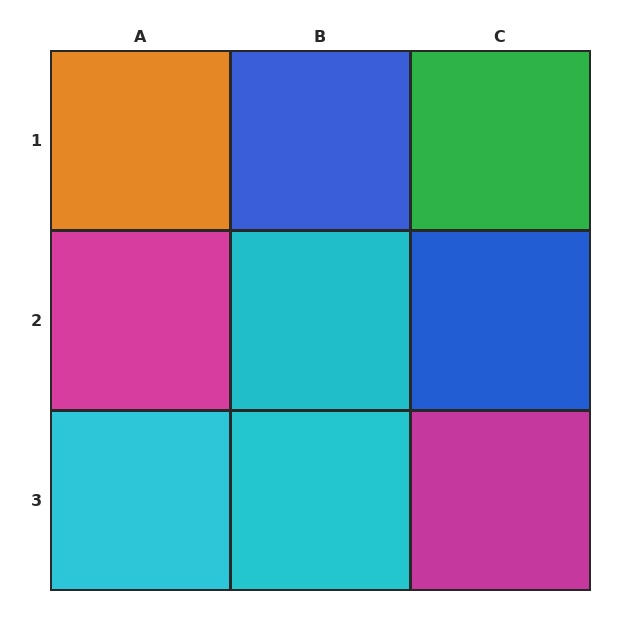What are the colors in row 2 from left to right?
Magenta, cyan, blue.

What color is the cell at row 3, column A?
Cyan.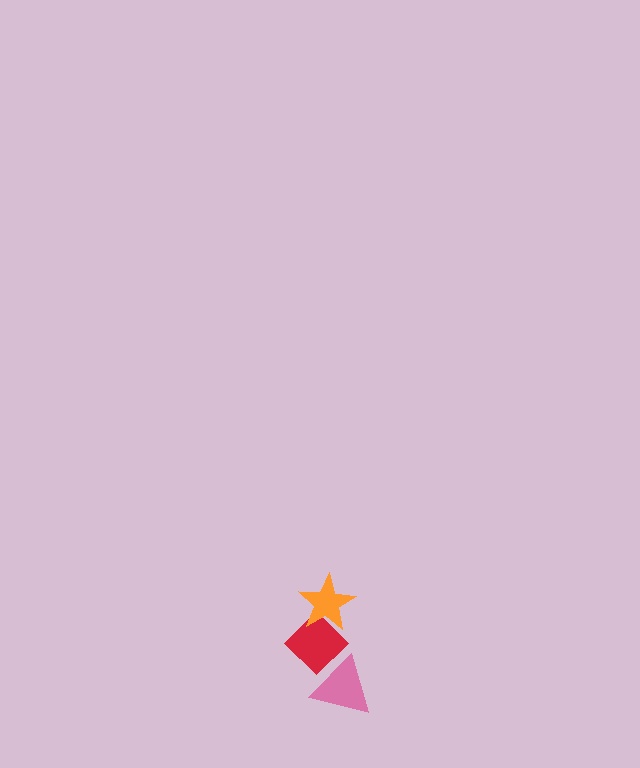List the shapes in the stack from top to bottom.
From top to bottom: the orange star, the red diamond, the pink triangle.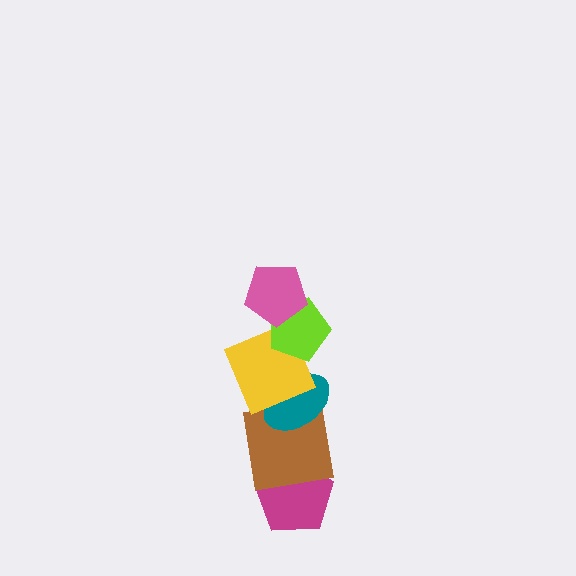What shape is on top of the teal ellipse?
The yellow square is on top of the teal ellipse.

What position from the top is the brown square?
The brown square is 5th from the top.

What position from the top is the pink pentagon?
The pink pentagon is 1st from the top.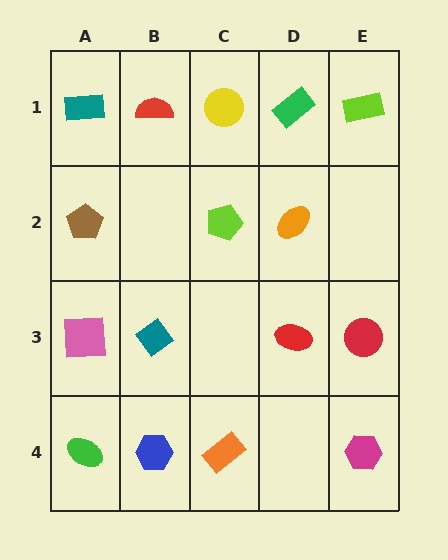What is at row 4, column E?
A magenta hexagon.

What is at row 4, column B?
A blue hexagon.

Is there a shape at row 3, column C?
No, that cell is empty.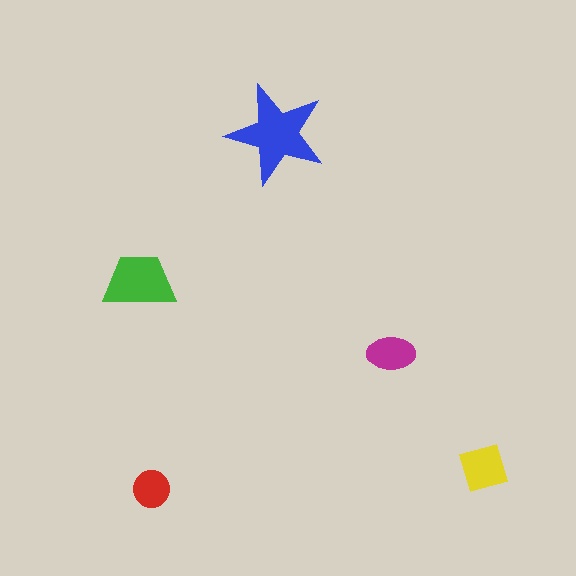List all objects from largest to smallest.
The blue star, the green trapezoid, the yellow square, the magenta ellipse, the red circle.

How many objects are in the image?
There are 5 objects in the image.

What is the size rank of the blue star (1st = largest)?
1st.